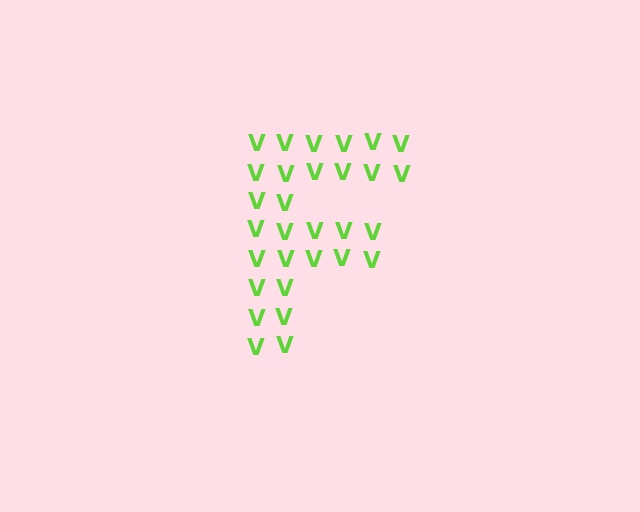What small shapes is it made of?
It is made of small letter V's.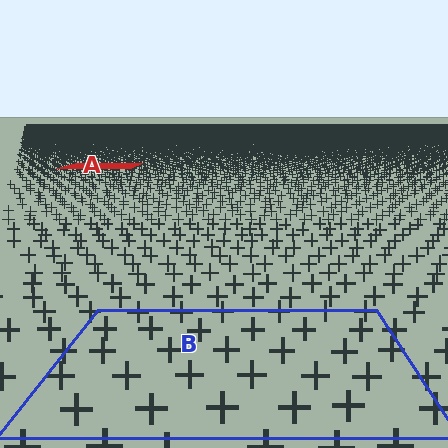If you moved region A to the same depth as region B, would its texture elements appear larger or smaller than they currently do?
They would appear larger. At a closer depth, the same texture elements are projected at a bigger on-screen size.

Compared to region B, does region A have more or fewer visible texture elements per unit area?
Region A has more texture elements per unit area — they are packed more densely because it is farther away.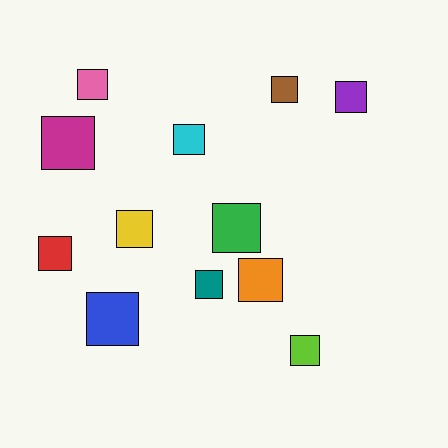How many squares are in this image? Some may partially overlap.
There are 12 squares.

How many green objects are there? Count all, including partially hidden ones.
There is 1 green object.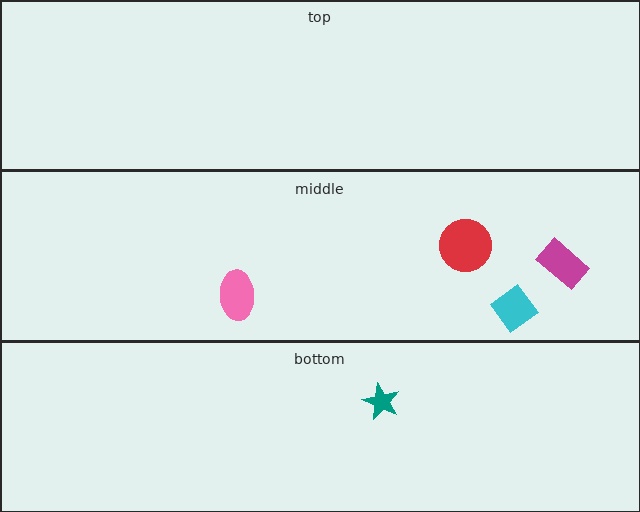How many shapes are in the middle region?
4.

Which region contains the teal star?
The bottom region.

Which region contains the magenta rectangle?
The middle region.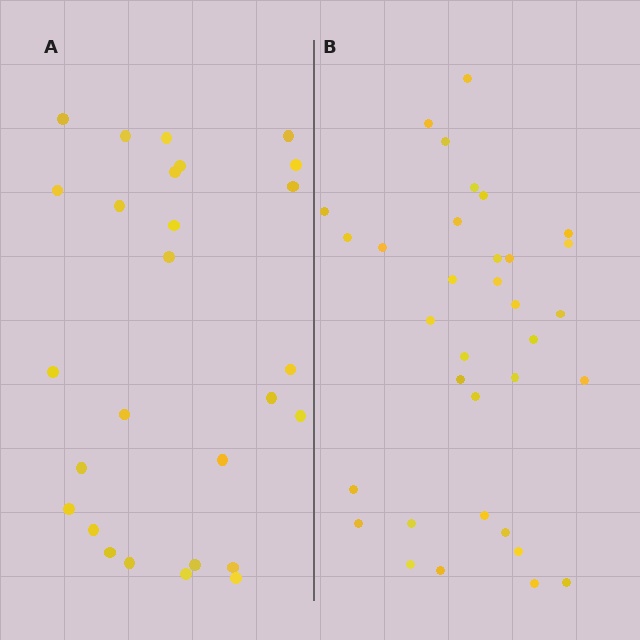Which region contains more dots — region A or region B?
Region B (the right region) has more dots.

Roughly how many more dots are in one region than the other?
Region B has roughly 8 or so more dots than region A.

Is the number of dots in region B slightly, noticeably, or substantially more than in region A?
Region B has noticeably more, but not dramatically so. The ratio is roughly 1.3 to 1.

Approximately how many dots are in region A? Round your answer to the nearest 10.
About 30 dots. (The exact count is 27, which rounds to 30.)